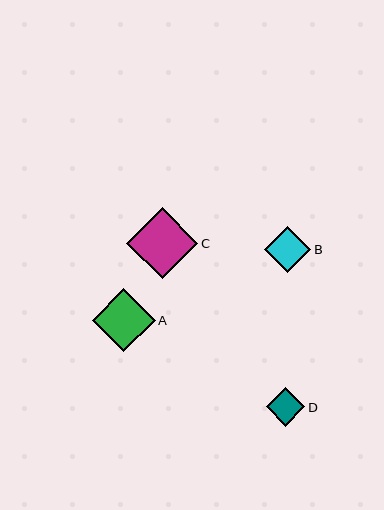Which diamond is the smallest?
Diamond D is the smallest with a size of approximately 39 pixels.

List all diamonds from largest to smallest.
From largest to smallest: C, A, B, D.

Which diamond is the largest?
Diamond C is the largest with a size of approximately 71 pixels.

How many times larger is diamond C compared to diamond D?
Diamond C is approximately 1.8 times the size of diamond D.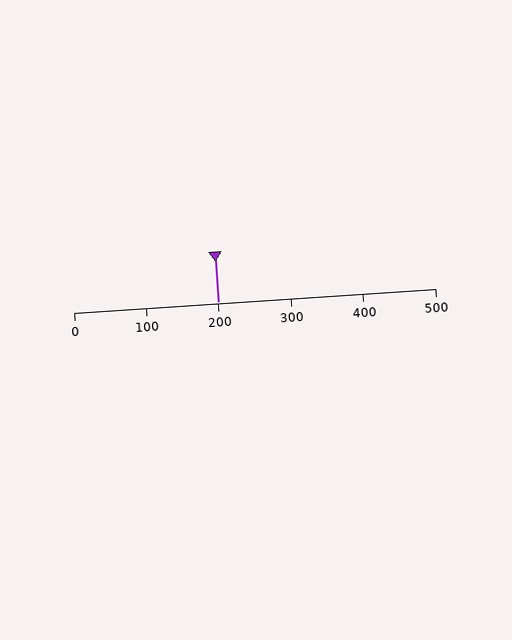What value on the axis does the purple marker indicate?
The marker indicates approximately 200.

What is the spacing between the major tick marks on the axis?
The major ticks are spaced 100 apart.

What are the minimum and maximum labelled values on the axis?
The axis runs from 0 to 500.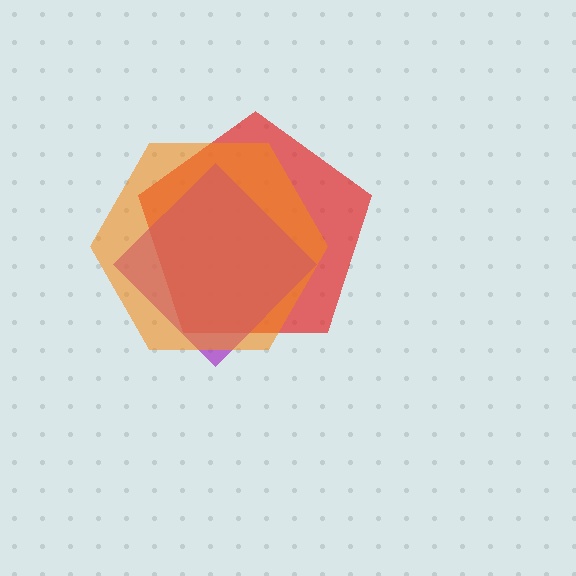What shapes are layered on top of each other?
The layered shapes are: a red pentagon, a purple diamond, an orange hexagon.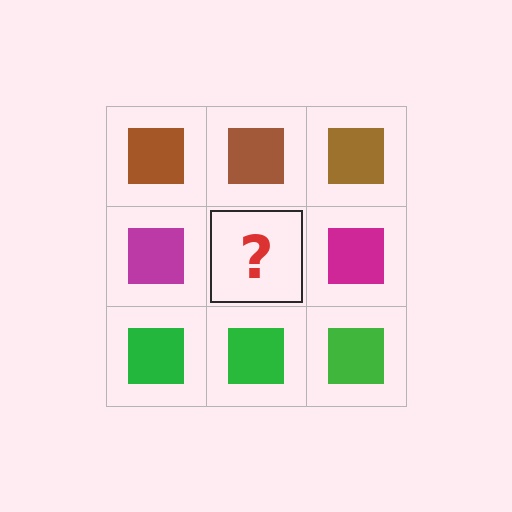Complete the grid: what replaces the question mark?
The question mark should be replaced with a magenta square.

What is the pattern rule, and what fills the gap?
The rule is that each row has a consistent color. The gap should be filled with a magenta square.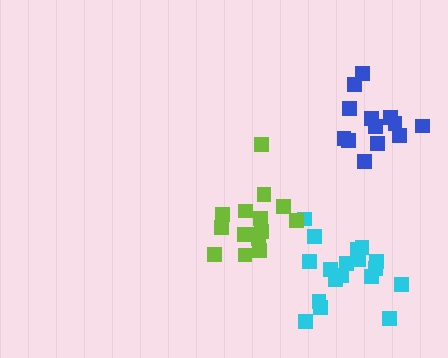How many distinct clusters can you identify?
There are 3 distinct clusters.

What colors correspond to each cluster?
The clusters are colored: cyan, lime, blue.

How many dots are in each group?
Group 1: 18 dots, Group 2: 15 dots, Group 3: 13 dots (46 total).